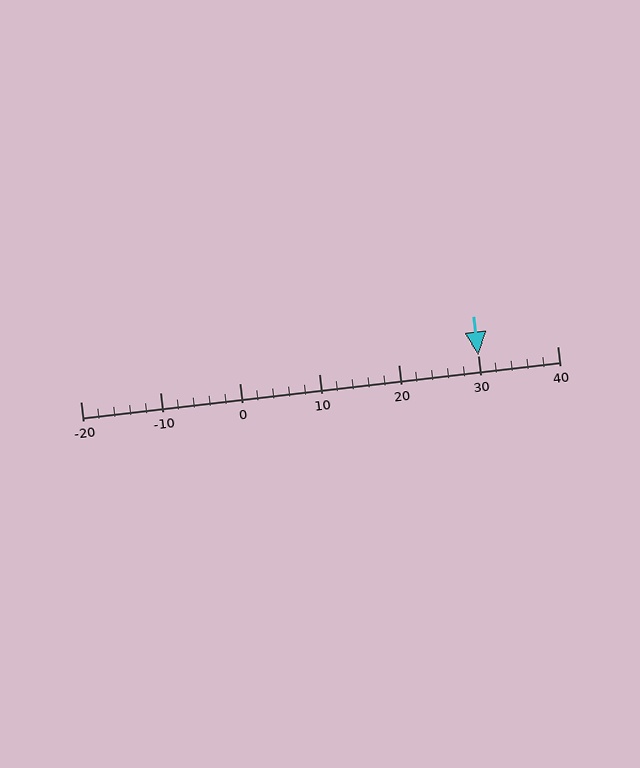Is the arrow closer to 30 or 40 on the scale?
The arrow is closer to 30.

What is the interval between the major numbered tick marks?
The major tick marks are spaced 10 units apart.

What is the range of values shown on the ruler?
The ruler shows values from -20 to 40.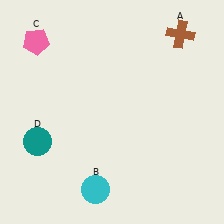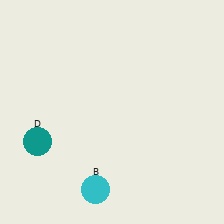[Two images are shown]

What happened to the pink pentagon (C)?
The pink pentagon (C) was removed in Image 2. It was in the top-left area of Image 1.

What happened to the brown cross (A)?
The brown cross (A) was removed in Image 2. It was in the top-right area of Image 1.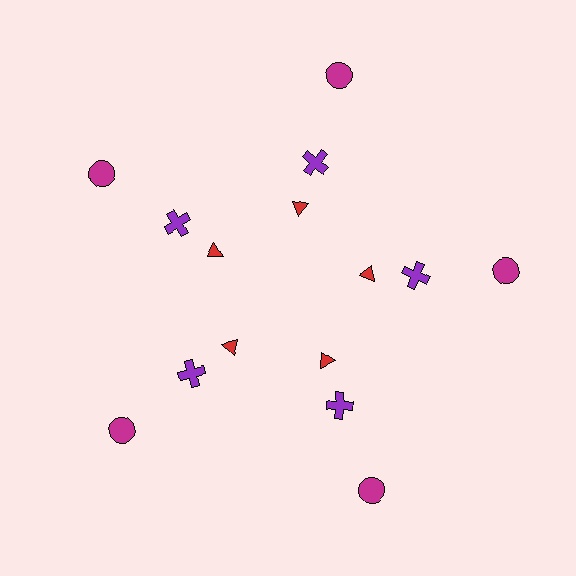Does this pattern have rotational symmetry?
Yes, this pattern has 5-fold rotational symmetry. It looks the same after rotating 72 degrees around the center.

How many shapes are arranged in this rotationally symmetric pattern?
There are 15 shapes, arranged in 5 groups of 3.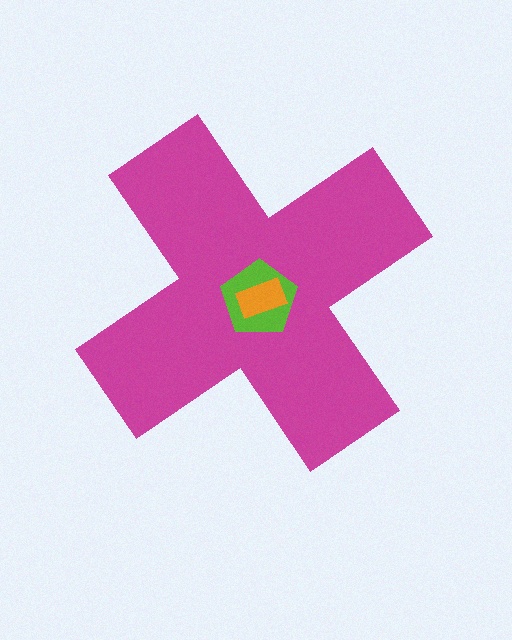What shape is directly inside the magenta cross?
The lime pentagon.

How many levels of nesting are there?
3.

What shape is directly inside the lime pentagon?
The orange rectangle.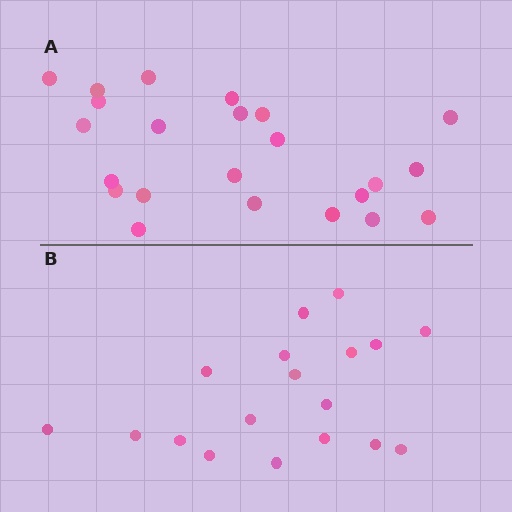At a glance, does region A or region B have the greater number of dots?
Region A (the top region) has more dots.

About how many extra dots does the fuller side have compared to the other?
Region A has about 5 more dots than region B.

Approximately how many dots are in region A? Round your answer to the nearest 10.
About 20 dots. (The exact count is 23, which rounds to 20.)